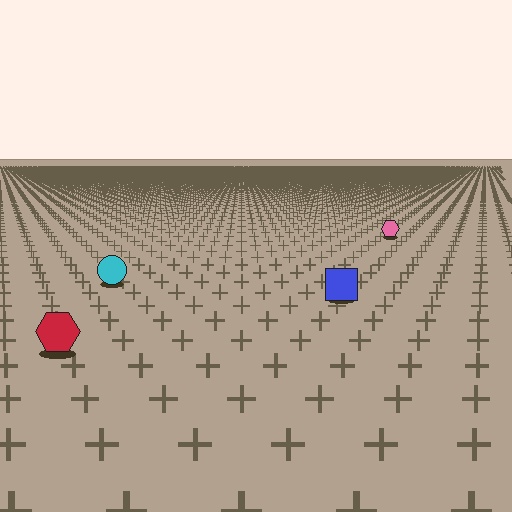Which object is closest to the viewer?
The red hexagon is closest. The texture marks near it are larger and more spread out.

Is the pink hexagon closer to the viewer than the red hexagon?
No. The red hexagon is closer — you can tell from the texture gradient: the ground texture is coarser near it.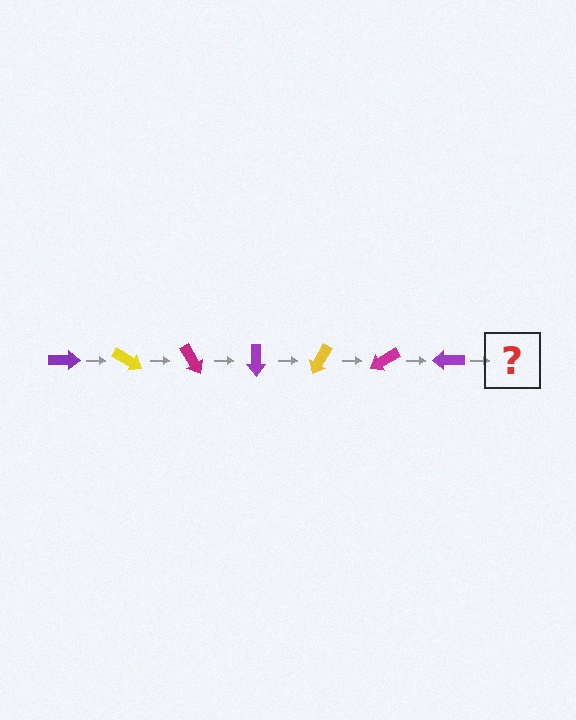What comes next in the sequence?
The next element should be a yellow arrow, rotated 210 degrees from the start.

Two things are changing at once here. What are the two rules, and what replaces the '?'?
The two rules are that it rotates 30 degrees each step and the color cycles through purple, yellow, and magenta. The '?' should be a yellow arrow, rotated 210 degrees from the start.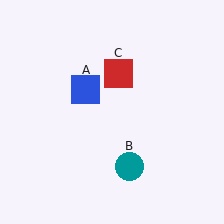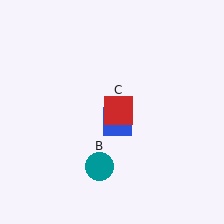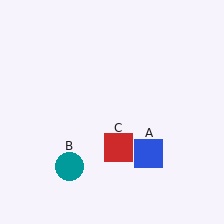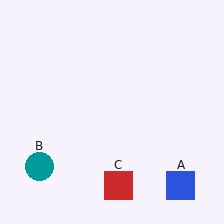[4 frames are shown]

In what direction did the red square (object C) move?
The red square (object C) moved down.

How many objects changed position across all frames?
3 objects changed position: blue square (object A), teal circle (object B), red square (object C).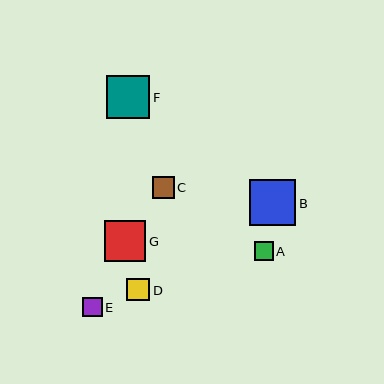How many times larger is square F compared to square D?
Square F is approximately 1.9 times the size of square D.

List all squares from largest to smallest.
From largest to smallest: B, F, G, D, C, E, A.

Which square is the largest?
Square B is the largest with a size of approximately 46 pixels.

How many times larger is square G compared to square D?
Square G is approximately 1.8 times the size of square D.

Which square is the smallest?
Square A is the smallest with a size of approximately 19 pixels.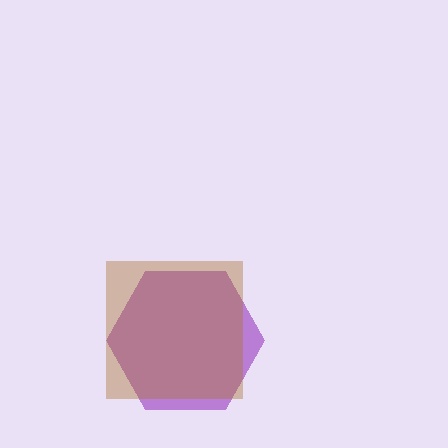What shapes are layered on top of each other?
The layered shapes are: a purple hexagon, a brown square.